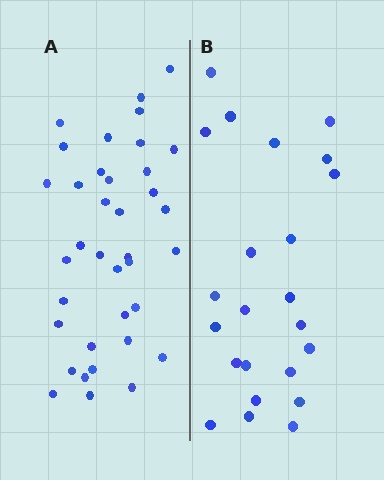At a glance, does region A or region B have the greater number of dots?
Region A (the left region) has more dots.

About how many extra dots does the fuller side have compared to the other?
Region A has approximately 15 more dots than region B.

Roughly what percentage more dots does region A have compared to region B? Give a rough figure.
About 60% more.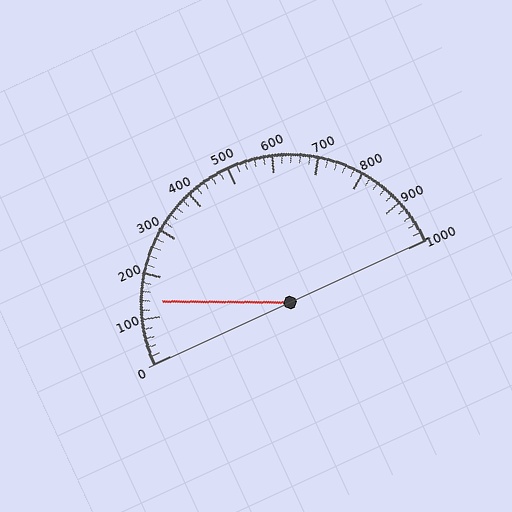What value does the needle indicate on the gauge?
The needle indicates approximately 140.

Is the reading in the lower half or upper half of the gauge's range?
The reading is in the lower half of the range (0 to 1000).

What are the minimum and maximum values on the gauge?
The gauge ranges from 0 to 1000.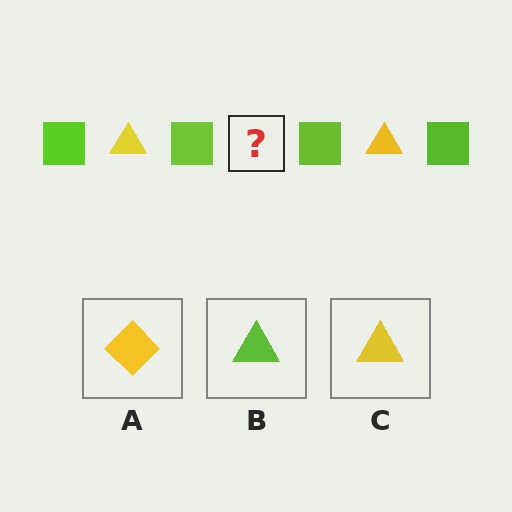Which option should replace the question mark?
Option C.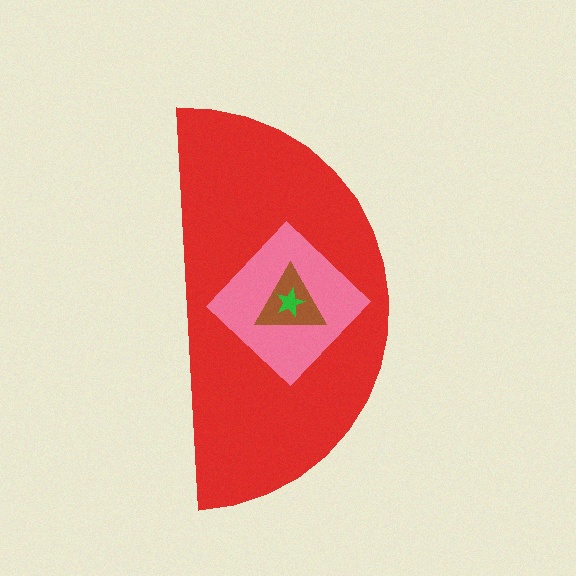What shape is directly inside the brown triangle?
The green star.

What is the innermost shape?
The green star.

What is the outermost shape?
The red semicircle.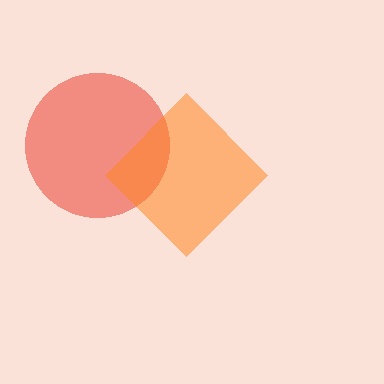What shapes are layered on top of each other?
The layered shapes are: a red circle, an orange diamond.